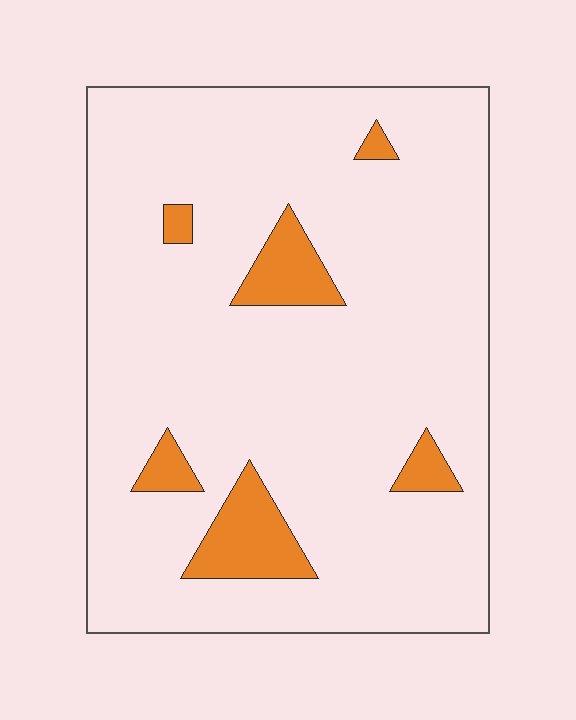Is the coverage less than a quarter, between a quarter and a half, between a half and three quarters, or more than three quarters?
Less than a quarter.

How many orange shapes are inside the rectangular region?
6.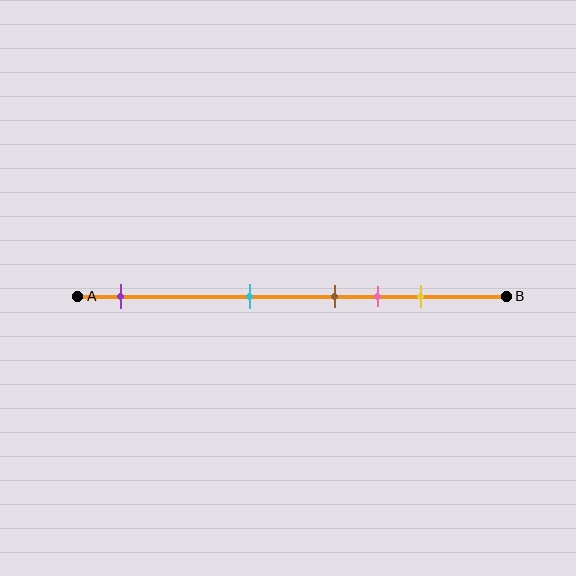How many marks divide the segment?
There are 5 marks dividing the segment.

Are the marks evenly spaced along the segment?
No, the marks are not evenly spaced.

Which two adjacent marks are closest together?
The brown and pink marks are the closest adjacent pair.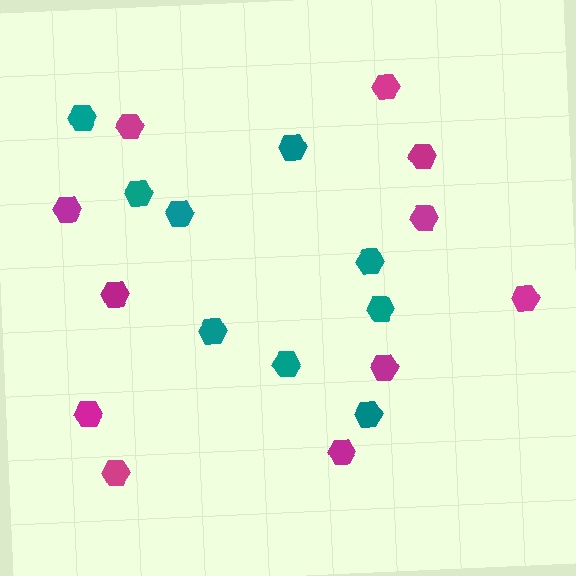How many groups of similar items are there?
There are 2 groups: one group of teal hexagons (9) and one group of magenta hexagons (11).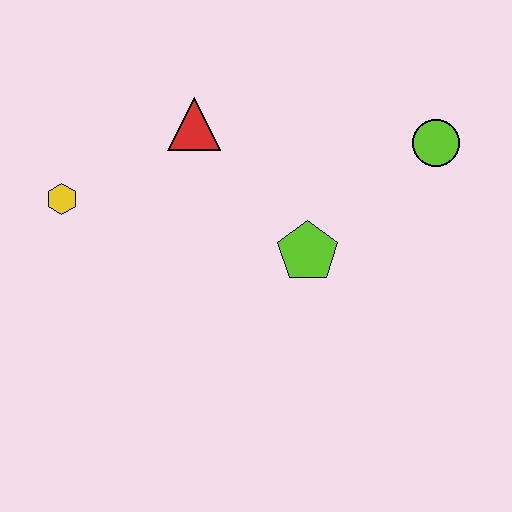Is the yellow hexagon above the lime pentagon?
Yes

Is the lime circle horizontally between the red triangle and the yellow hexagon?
No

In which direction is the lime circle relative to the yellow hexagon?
The lime circle is to the right of the yellow hexagon.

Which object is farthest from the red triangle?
The lime circle is farthest from the red triangle.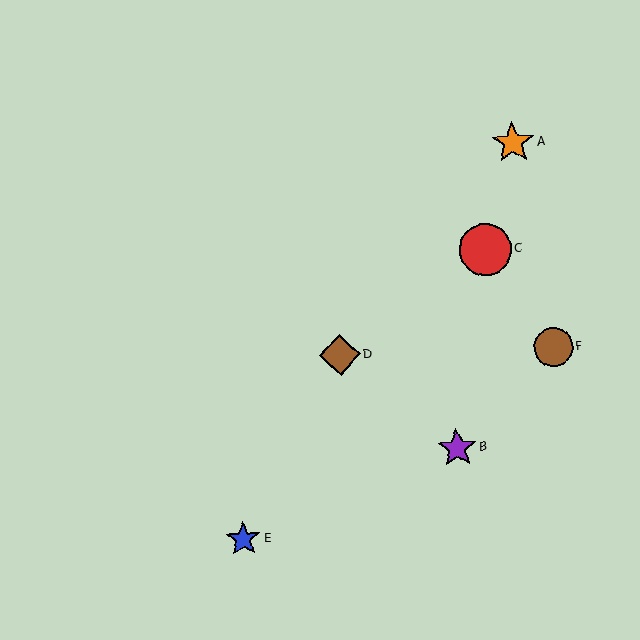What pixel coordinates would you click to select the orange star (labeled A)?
Click at (513, 143) to select the orange star A.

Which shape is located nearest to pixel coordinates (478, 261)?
The red circle (labeled C) at (485, 250) is nearest to that location.